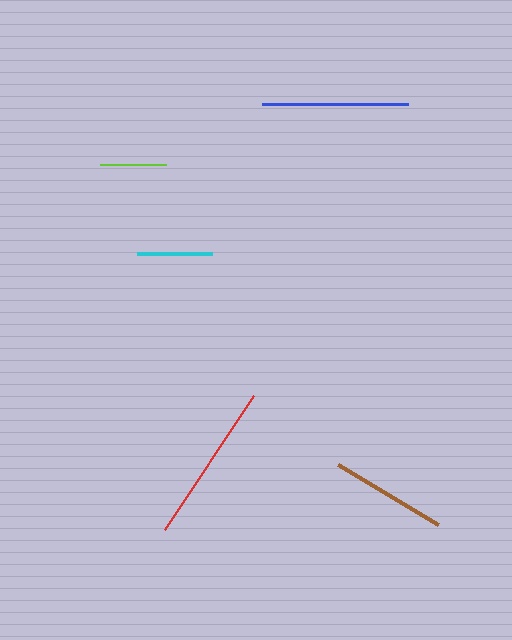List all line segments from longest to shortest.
From longest to shortest: red, blue, brown, cyan, lime.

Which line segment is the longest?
The red line is the longest at approximately 161 pixels.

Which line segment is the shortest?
The lime line is the shortest at approximately 66 pixels.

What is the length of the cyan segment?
The cyan segment is approximately 75 pixels long.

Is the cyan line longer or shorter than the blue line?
The blue line is longer than the cyan line.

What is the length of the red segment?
The red segment is approximately 161 pixels long.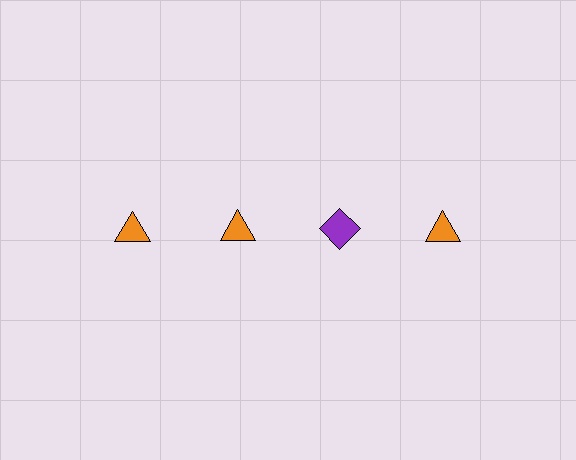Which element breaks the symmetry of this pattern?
The purple diamond in the top row, center column breaks the symmetry. All other shapes are orange triangles.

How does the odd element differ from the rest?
It differs in both color (purple instead of orange) and shape (diamond instead of triangle).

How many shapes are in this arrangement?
There are 4 shapes arranged in a grid pattern.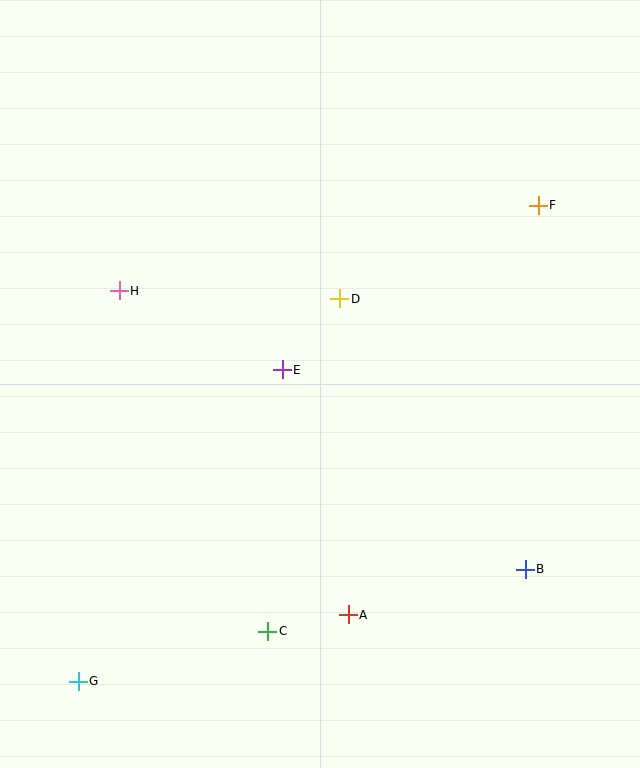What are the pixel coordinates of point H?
Point H is at (119, 291).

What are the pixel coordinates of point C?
Point C is at (268, 631).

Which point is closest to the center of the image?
Point E at (282, 370) is closest to the center.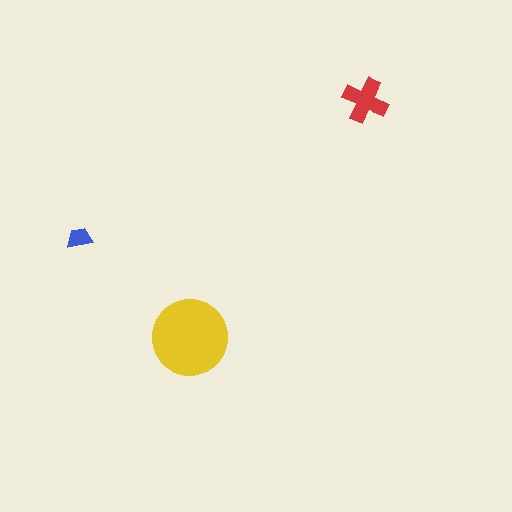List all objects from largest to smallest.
The yellow circle, the red cross, the blue trapezoid.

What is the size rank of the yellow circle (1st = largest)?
1st.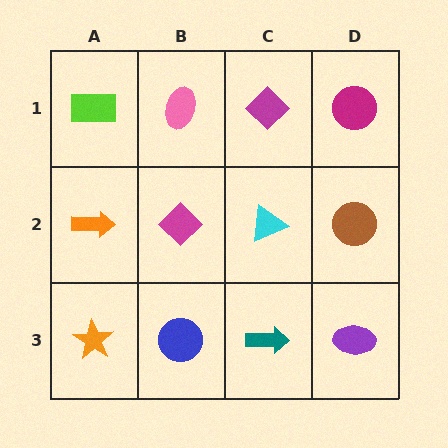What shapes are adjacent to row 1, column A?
An orange arrow (row 2, column A), a pink ellipse (row 1, column B).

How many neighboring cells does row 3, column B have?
3.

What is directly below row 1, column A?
An orange arrow.